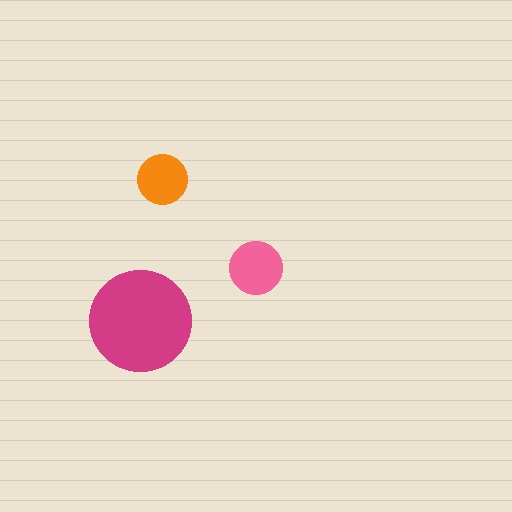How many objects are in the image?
There are 3 objects in the image.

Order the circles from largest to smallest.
the magenta one, the pink one, the orange one.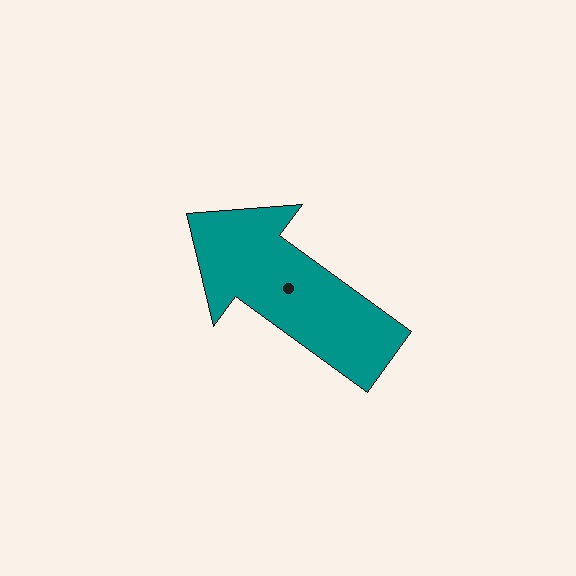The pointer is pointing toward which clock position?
Roughly 10 o'clock.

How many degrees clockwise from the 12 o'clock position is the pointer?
Approximately 306 degrees.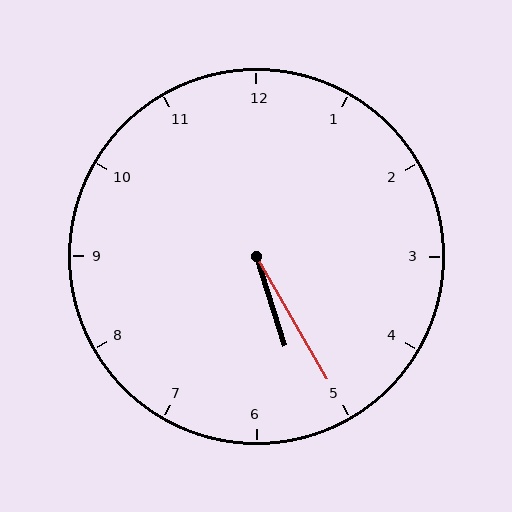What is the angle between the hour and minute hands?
Approximately 12 degrees.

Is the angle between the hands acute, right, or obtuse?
It is acute.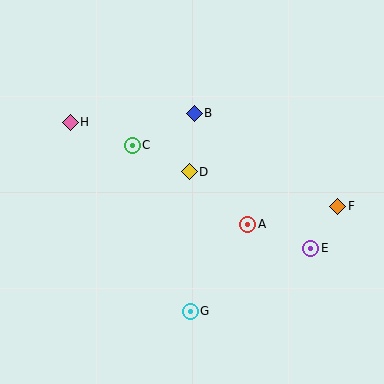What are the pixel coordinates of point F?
Point F is at (338, 206).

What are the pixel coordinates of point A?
Point A is at (248, 224).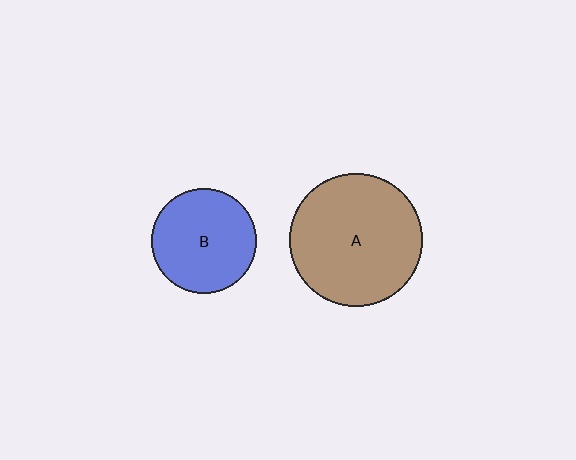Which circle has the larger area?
Circle A (brown).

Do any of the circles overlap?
No, none of the circles overlap.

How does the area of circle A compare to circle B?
Approximately 1.6 times.